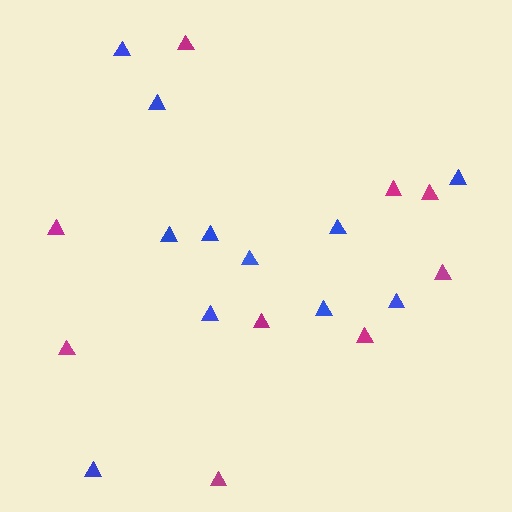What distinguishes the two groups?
There are 2 groups: one group of blue triangles (11) and one group of magenta triangles (9).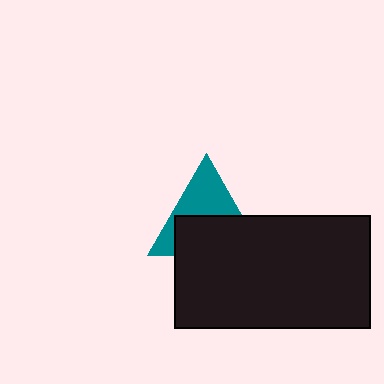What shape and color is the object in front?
The object in front is a black rectangle.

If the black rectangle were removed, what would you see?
You would see the complete teal triangle.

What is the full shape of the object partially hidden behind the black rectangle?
The partially hidden object is a teal triangle.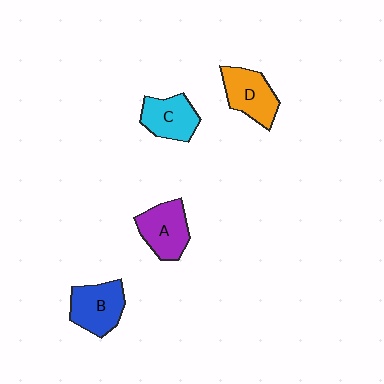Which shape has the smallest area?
Shape C (cyan).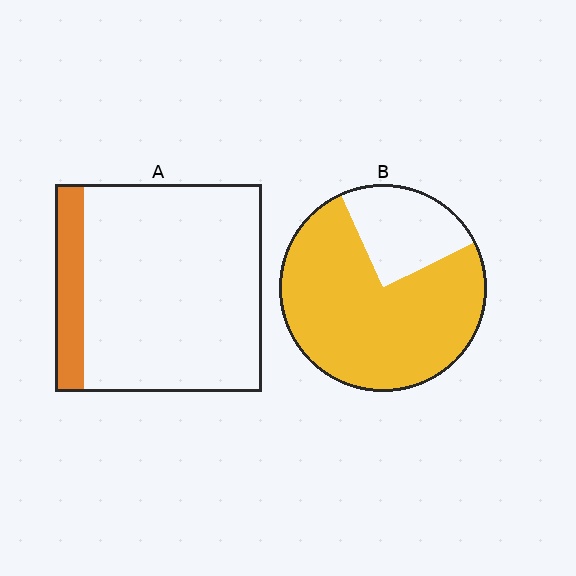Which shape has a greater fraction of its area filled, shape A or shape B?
Shape B.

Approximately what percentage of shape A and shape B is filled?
A is approximately 15% and B is approximately 75%.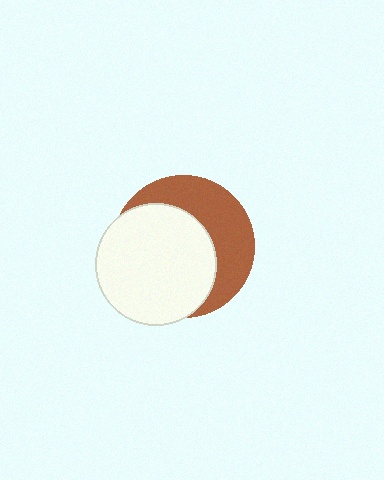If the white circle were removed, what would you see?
You would see the complete brown circle.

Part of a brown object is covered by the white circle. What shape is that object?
It is a circle.